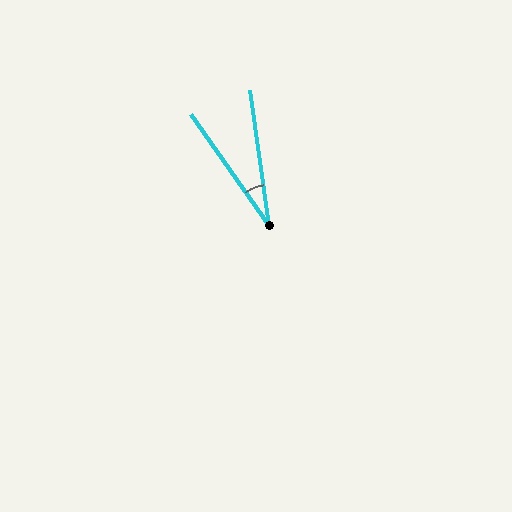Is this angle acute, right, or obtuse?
It is acute.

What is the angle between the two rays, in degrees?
Approximately 27 degrees.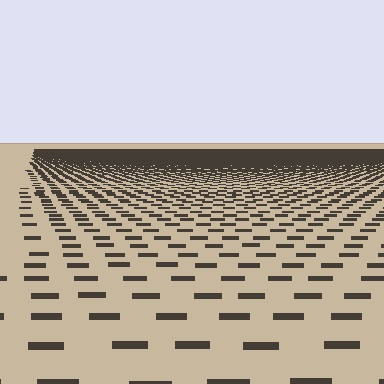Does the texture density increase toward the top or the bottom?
Density increases toward the top.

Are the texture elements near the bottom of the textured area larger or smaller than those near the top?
Larger. Near the bottom, elements are closer to the viewer and appear at a bigger on-screen size.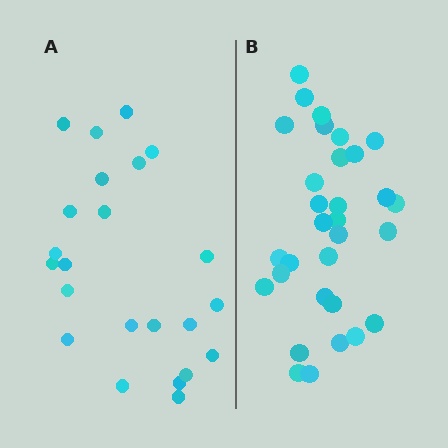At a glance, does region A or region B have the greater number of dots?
Region B (the right region) has more dots.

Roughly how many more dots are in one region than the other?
Region B has roughly 8 or so more dots than region A.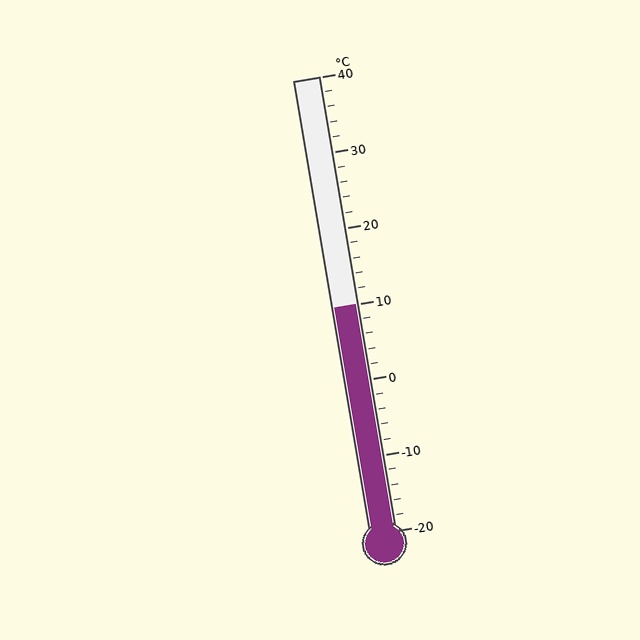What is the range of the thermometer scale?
The thermometer scale ranges from -20°C to 40°C.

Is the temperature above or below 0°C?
The temperature is above 0°C.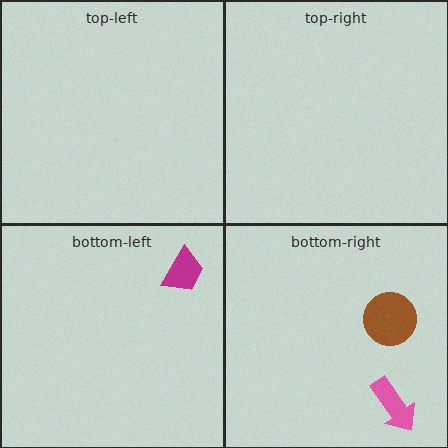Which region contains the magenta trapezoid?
The bottom-left region.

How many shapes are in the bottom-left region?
1.